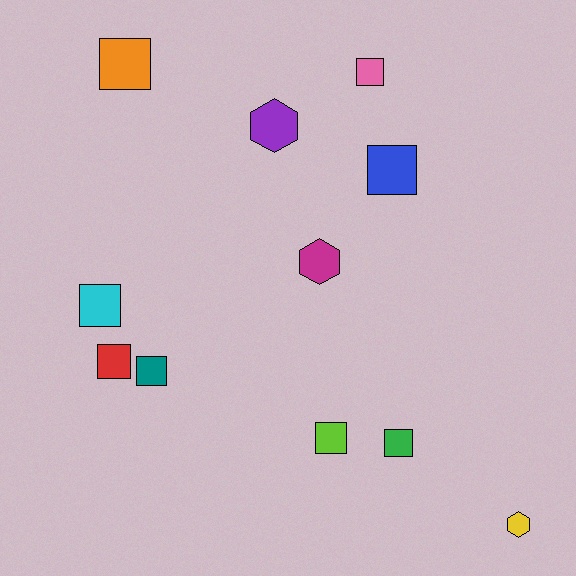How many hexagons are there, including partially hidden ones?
There are 3 hexagons.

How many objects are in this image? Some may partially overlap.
There are 11 objects.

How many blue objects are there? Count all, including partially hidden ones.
There is 1 blue object.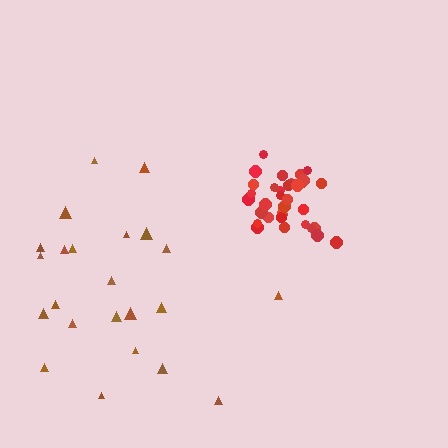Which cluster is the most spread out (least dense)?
Brown.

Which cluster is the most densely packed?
Red.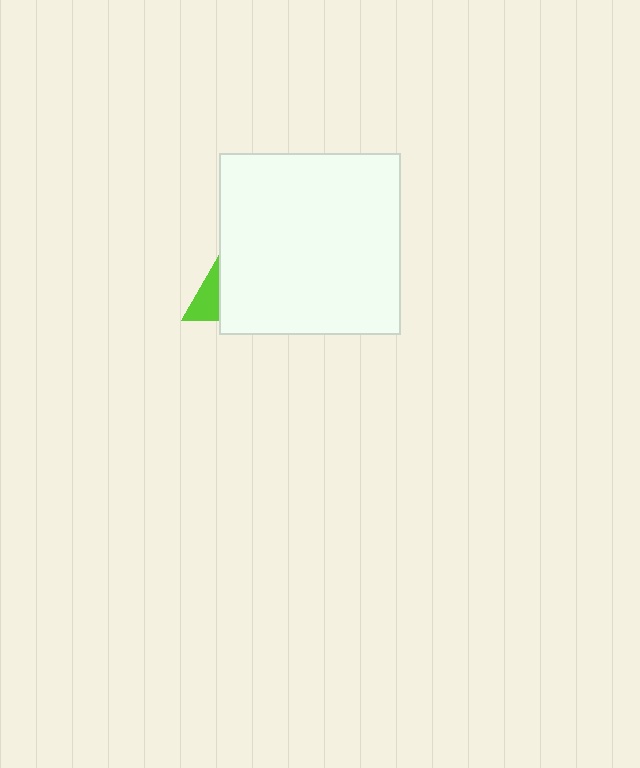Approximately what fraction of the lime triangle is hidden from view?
Roughly 70% of the lime triangle is hidden behind the white square.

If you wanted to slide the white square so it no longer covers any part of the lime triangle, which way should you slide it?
Slide it right — that is the most direct way to separate the two shapes.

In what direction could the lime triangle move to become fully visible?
The lime triangle could move left. That would shift it out from behind the white square entirely.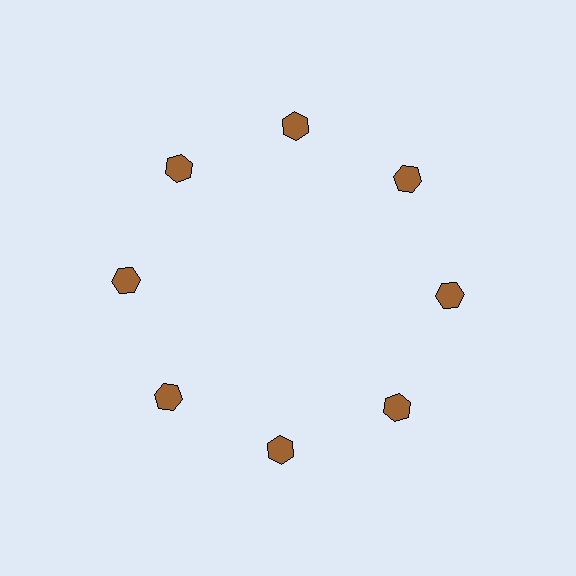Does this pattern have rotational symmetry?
Yes, this pattern has 8-fold rotational symmetry. It looks the same after rotating 45 degrees around the center.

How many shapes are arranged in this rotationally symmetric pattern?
There are 8 shapes, arranged in 8 groups of 1.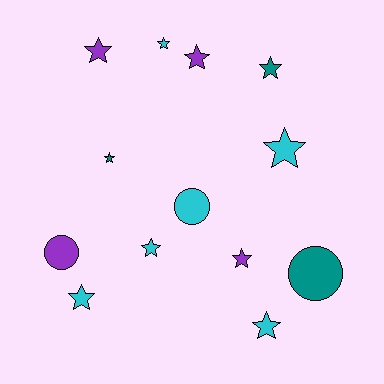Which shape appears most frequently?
Star, with 10 objects.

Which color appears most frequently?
Cyan, with 6 objects.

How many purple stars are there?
There are 3 purple stars.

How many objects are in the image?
There are 13 objects.